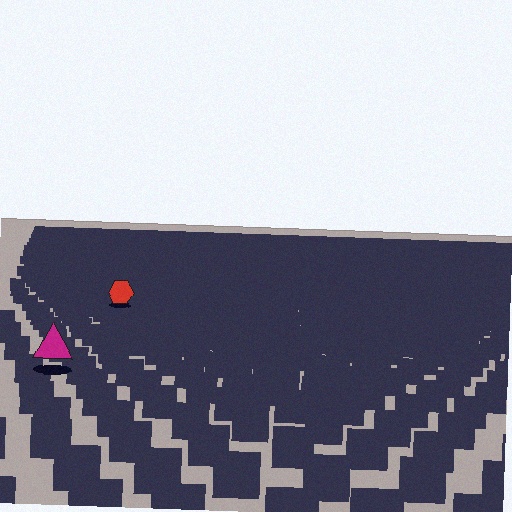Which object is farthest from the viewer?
The red hexagon is farthest from the viewer. It appears smaller and the ground texture around it is denser.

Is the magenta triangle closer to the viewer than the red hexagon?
Yes. The magenta triangle is closer — you can tell from the texture gradient: the ground texture is coarser near it.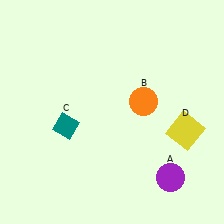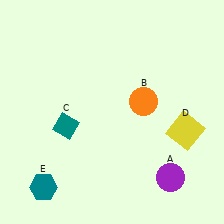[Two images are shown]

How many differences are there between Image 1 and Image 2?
There is 1 difference between the two images.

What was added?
A teal hexagon (E) was added in Image 2.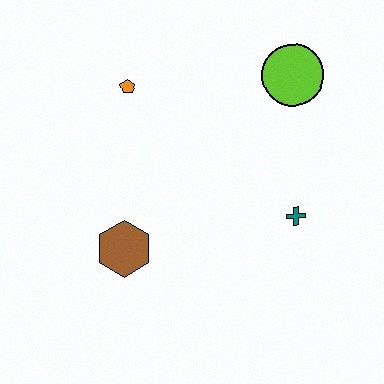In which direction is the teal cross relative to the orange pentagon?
The teal cross is to the right of the orange pentagon.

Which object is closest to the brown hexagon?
The orange pentagon is closest to the brown hexagon.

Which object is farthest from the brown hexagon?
The lime circle is farthest from the brown hexagon.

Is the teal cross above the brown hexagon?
Yes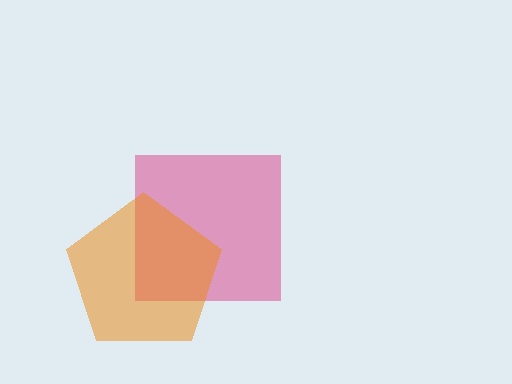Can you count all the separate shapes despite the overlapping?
Yes, there are 2 separate shapes.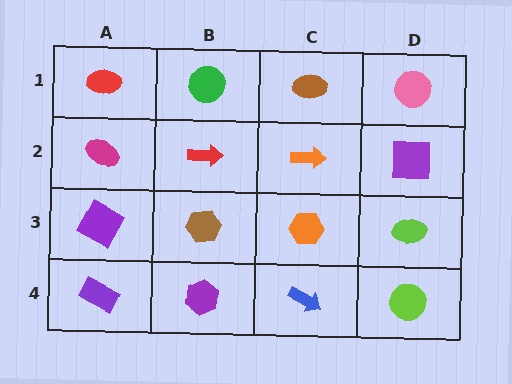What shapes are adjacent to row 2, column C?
A brown ellipse (row 1, column C), an orange hexagon (row 3, column C), a red arrow (row 2, column B), a purple square (row 2, column D).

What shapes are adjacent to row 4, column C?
An orange hexagon (row 3, column C), a purple hexagon (row 4, column B), a lime circle (row 4, column D).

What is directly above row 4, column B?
A brown hexagon.